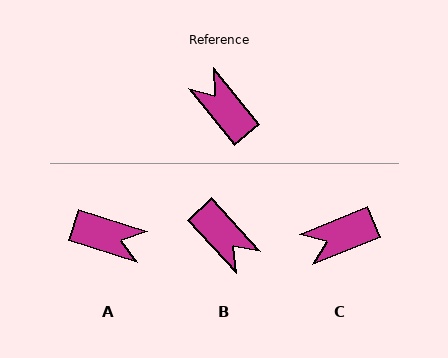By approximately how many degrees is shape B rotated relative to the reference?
Approximately 176 degrees clockwise.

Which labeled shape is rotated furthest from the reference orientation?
B, about 176 degrees away.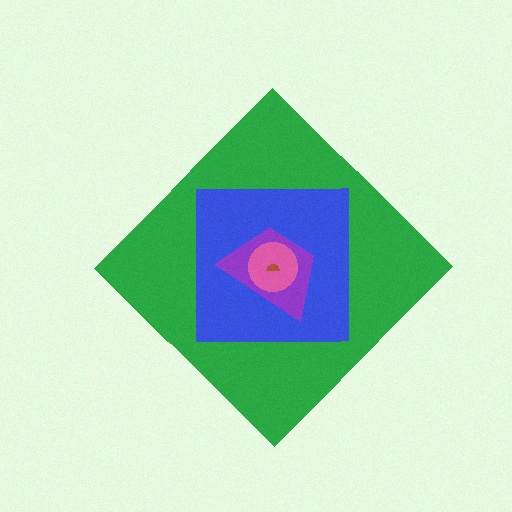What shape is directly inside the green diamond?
The blue square.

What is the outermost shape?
The green diamond.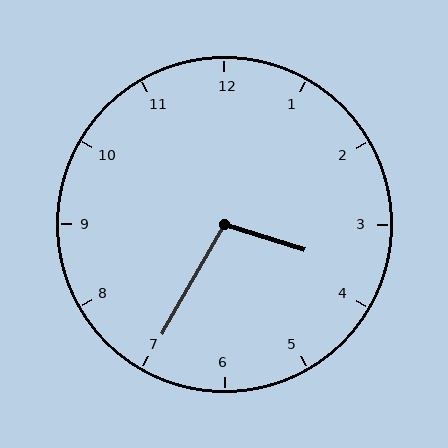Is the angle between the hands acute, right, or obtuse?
It is obtuse.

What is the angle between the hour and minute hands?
Approximately 102 degrees.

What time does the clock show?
3:35.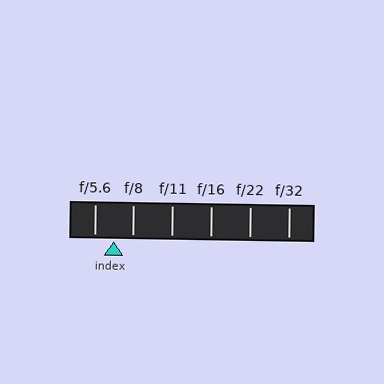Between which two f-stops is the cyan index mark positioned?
The index mark is between f/5.6 and f/8.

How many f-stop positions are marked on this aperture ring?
There are 6 f-stop positions marked.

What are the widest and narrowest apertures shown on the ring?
The widest aperture shown is f/5.6 and the narrowest is f/32.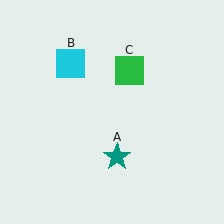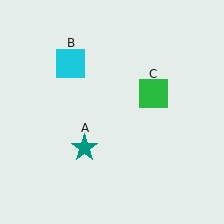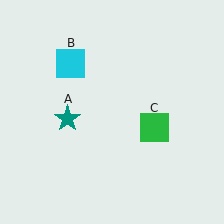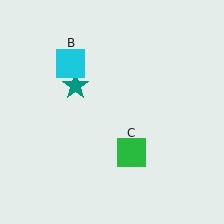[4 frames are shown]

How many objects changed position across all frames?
2 objects changed position: teal star (object A), green square (object C).